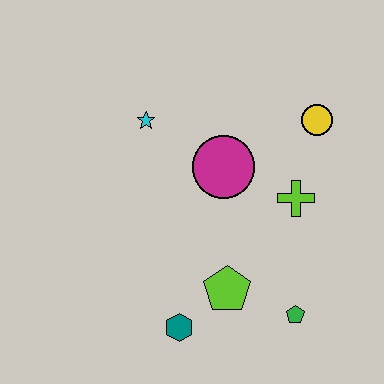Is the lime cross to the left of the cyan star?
No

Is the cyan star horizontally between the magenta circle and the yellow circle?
No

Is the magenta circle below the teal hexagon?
No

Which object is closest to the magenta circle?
The lime cross is closest to the magenta circle.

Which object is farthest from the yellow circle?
The teal hexagon is farthest from the yellow circle.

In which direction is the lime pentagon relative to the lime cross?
The lime pentagon is below the lime cross.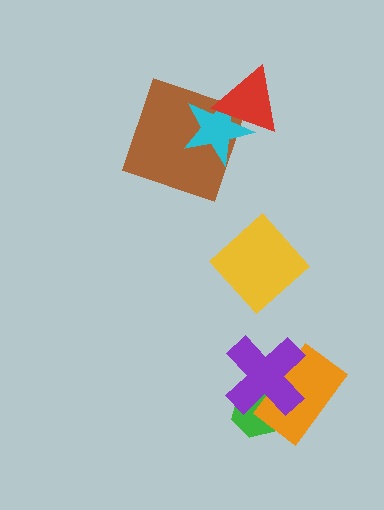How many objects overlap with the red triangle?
2 objects overlap with the red triangle.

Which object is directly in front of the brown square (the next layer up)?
The cyan star is directly in front of the brown square.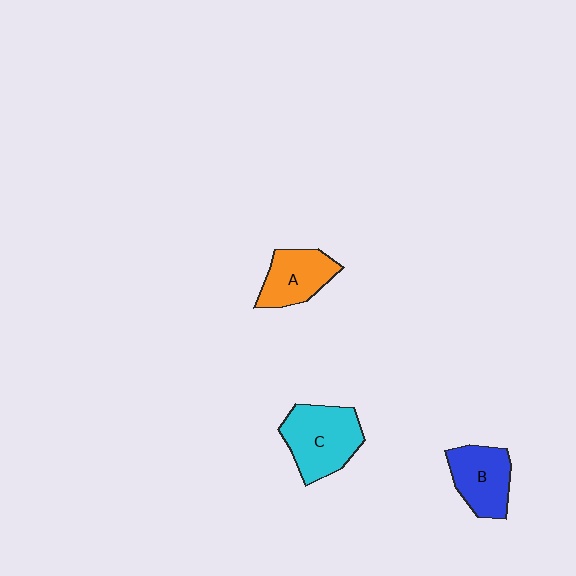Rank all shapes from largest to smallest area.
From largest to smallest: C (cyan), B (blue), A (orange).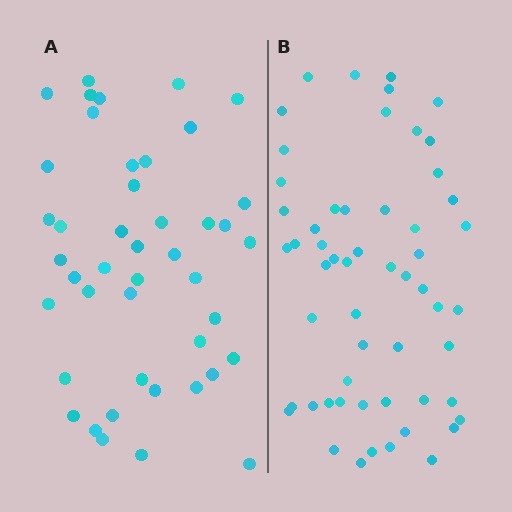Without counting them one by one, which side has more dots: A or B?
Region B (the right region) has more dots.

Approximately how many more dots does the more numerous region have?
Region B has roughly 12 or so more dots than region A.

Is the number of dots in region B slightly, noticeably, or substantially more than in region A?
Region B has noticeably more, but not dramatically so. The ratio is roughly 1.3 to 1.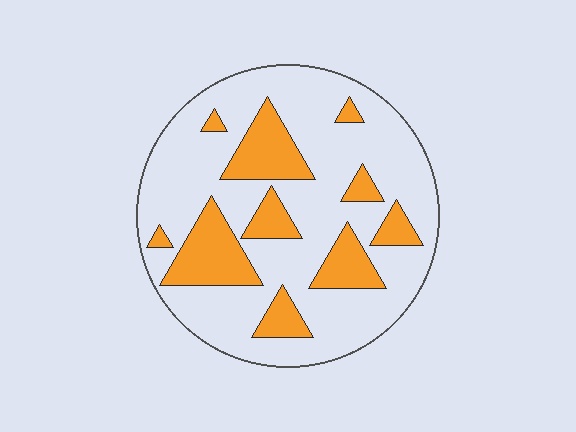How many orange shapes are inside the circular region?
10.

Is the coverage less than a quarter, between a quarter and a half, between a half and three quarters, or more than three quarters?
Between a quarter and a half.